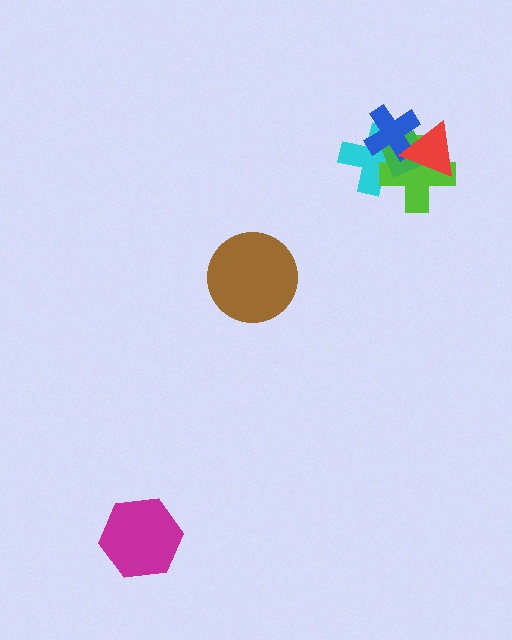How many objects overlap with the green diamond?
4 objects overlap with the green diamond.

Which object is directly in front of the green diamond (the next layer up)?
The blue cross is directly in front of the green diamond.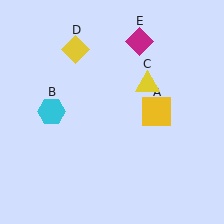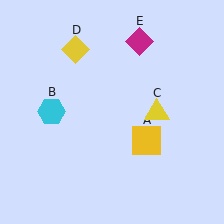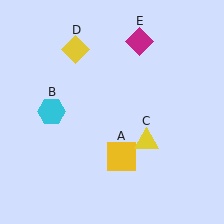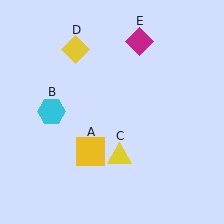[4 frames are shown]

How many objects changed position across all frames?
2 objects changed position: yellow square (object A), yellow triangle (object C).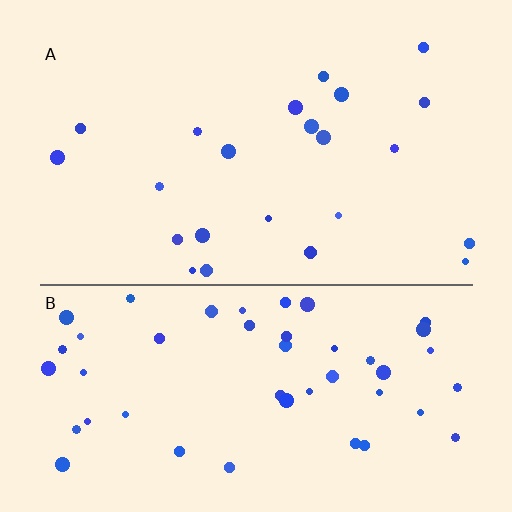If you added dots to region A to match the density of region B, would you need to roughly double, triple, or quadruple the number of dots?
Approximately double.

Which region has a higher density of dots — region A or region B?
B (the bottom).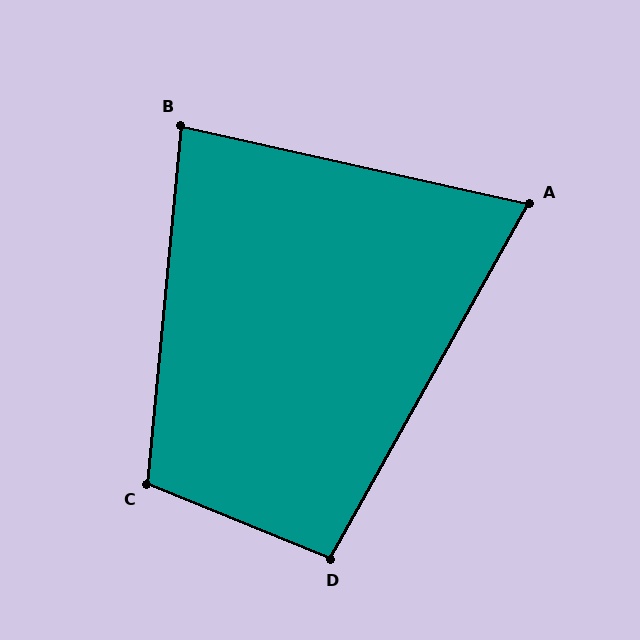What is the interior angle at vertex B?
Approximately 83 degrees (acute).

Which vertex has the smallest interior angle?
A, at approximately 73 degrees.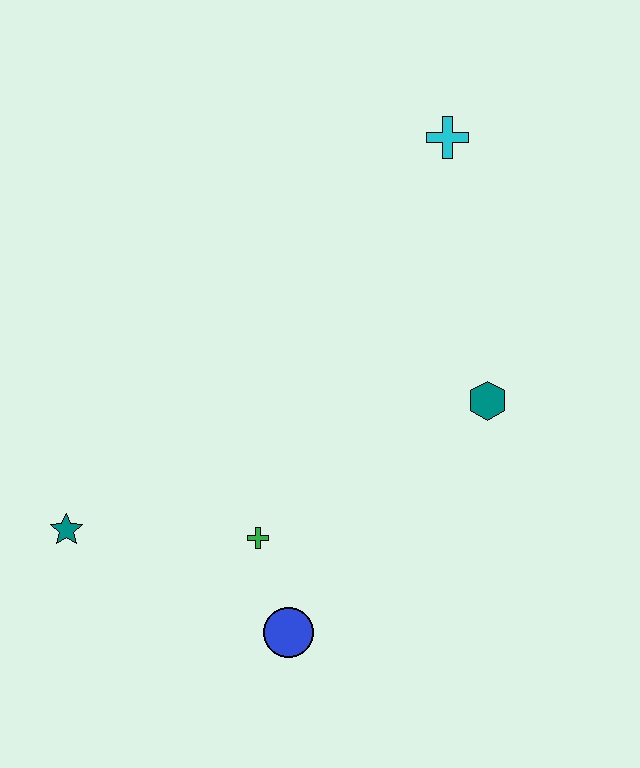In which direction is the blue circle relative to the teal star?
The blue circle is to the right of the teal star.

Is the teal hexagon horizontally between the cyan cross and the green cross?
No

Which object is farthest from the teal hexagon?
The teal star is farthest from the teal hexagon.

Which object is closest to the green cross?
The blue circle is closest to the green cross.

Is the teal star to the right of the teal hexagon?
No